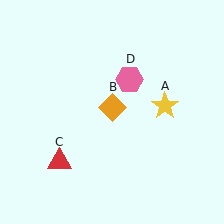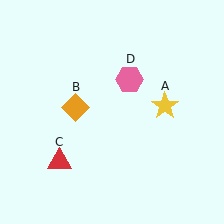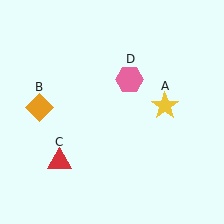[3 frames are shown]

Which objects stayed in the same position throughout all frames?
Yellow star (object A) and red triangle (object C) and pink hexagon (object D) remained stationary.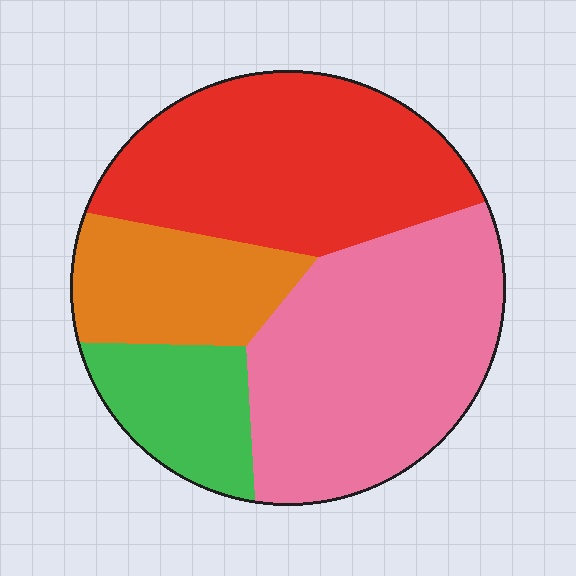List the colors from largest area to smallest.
From largest to smallest: pink, red, orange, green.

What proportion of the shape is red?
Red takes up about one third (1/3) of the shape.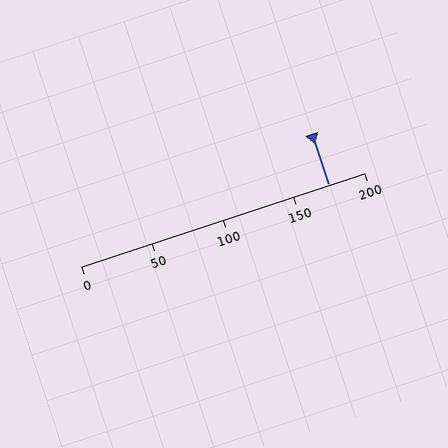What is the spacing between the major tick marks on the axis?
The major ticks are spaced 50 apart.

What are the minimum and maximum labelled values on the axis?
The axis runs from 0 to 200.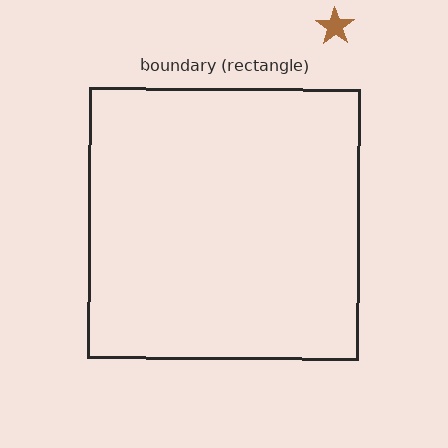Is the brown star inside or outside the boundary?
Outside.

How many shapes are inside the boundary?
0 inside, 1 outside.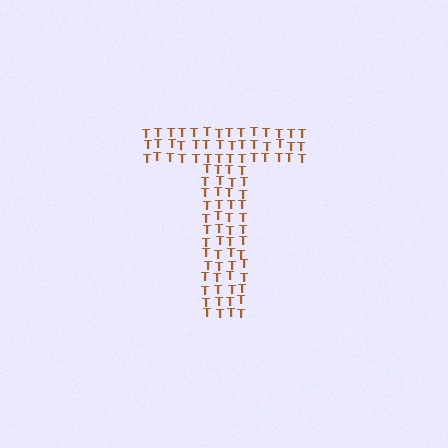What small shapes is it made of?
It is made of small letter T's.